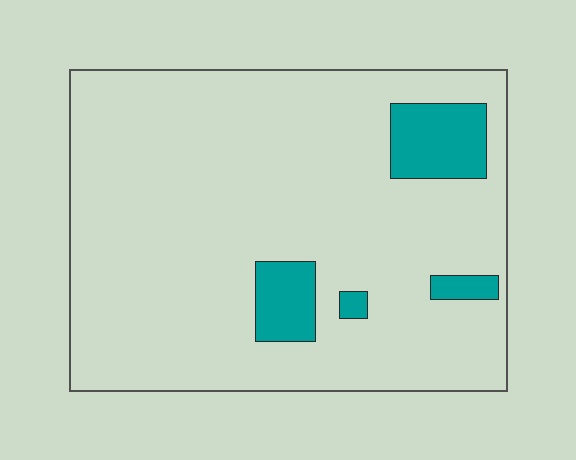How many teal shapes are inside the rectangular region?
4.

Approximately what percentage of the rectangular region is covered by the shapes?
Approximately 10%.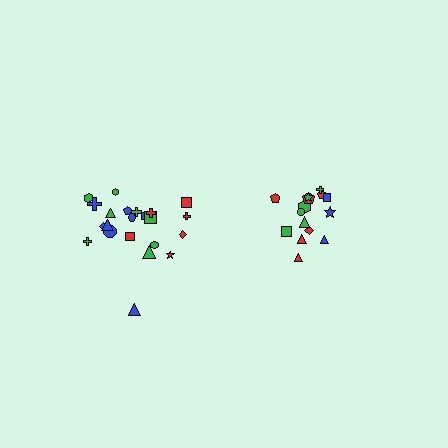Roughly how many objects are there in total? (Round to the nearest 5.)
Roughly 35 objects in total.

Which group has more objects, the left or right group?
The left group.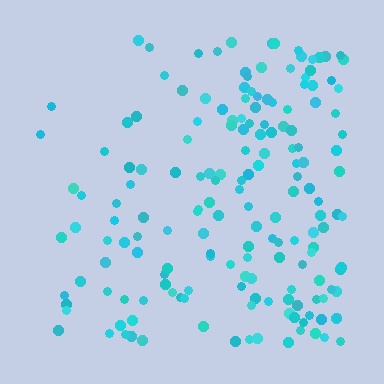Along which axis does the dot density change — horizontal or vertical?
Horizontal.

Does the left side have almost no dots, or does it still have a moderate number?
Still a moderate number, just noticeably fewer than the right.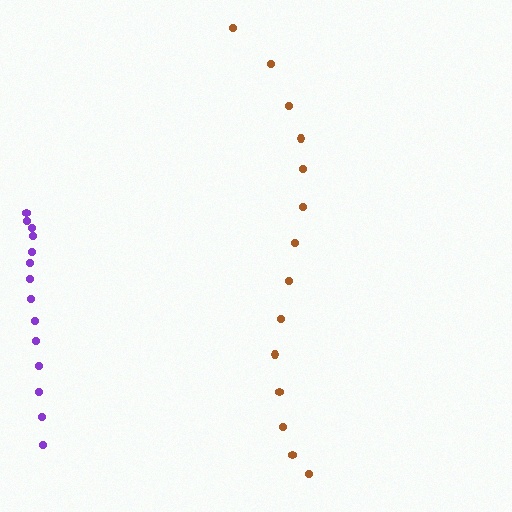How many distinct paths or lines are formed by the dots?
There are 2 distinct paths.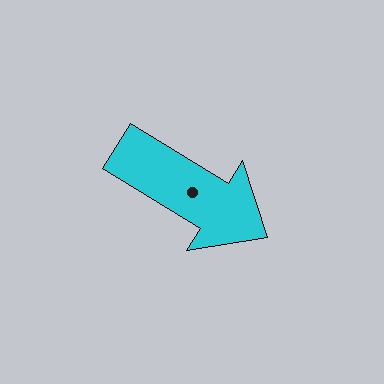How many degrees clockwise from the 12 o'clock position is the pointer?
Approximately 121 degrees.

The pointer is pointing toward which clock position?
Roughly 4 o'clock.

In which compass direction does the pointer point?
Southeast.